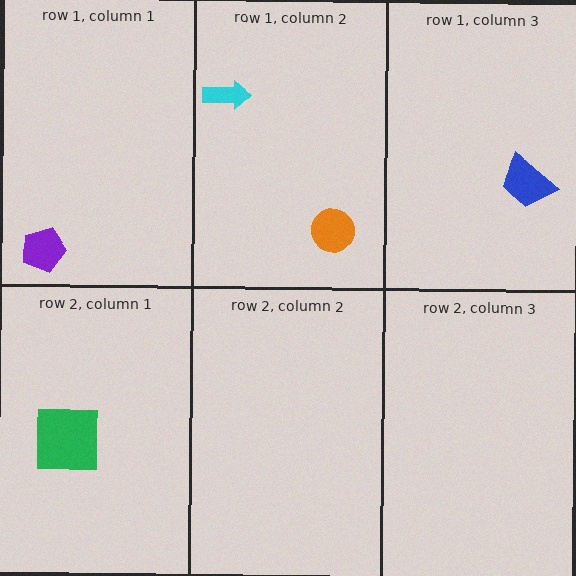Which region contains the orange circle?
The row 1, column 2 region.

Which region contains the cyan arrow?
The row 1, column 2 region.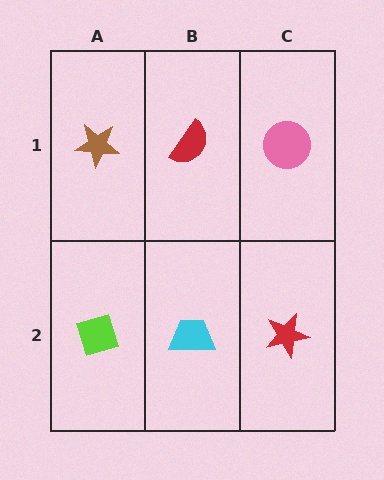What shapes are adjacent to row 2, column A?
A brown star (row 1, column A), a cyan trapezoid (row 2, column B).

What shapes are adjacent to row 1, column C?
A red star (row 2, column C), a red semicircle (row 1, column B).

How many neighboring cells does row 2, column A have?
2.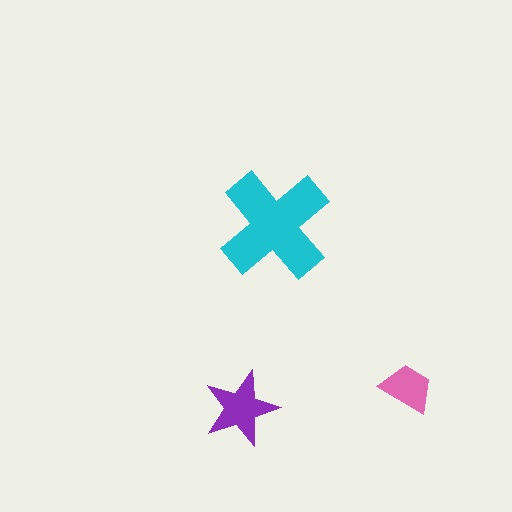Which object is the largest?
The cyan cross.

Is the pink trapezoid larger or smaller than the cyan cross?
Smaller.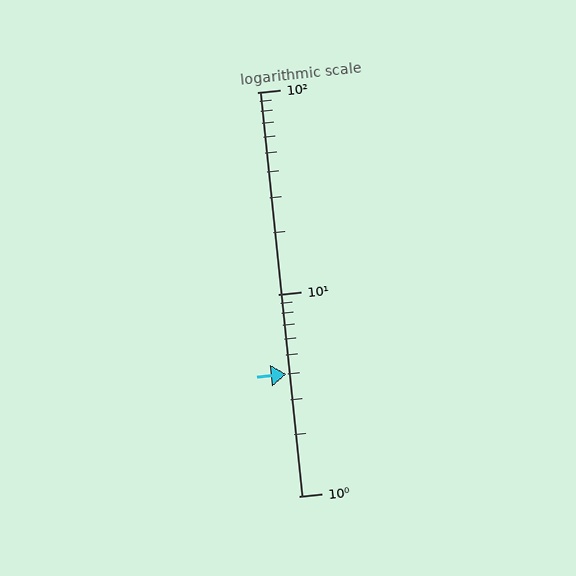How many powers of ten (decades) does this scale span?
The scale spans 2 decades, from 1 to 100.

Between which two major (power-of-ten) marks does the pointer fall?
The pointer is between 1 and 10.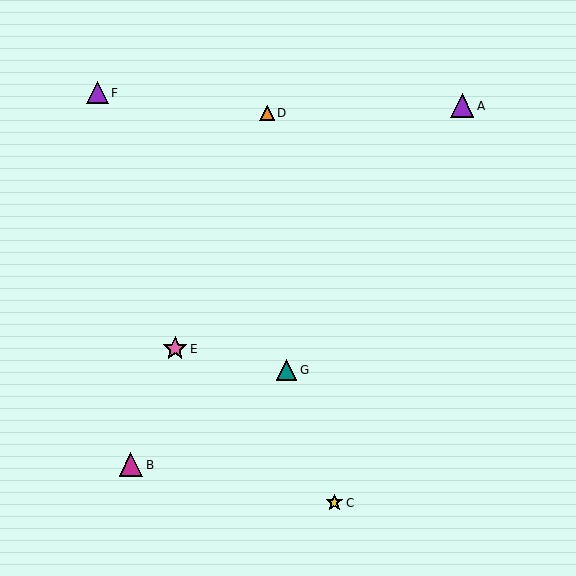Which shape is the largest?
The pink star (labeled E) is the largest.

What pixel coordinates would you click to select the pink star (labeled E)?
Click at (175, 349) to select the pink star E.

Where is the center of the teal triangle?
The center of the teal triangle is at (286, 370).